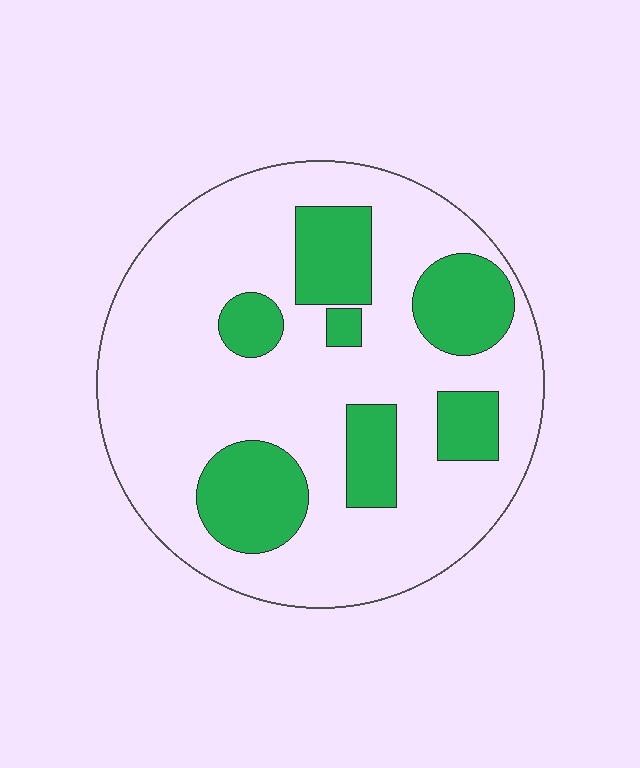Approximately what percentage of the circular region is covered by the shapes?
Approximately 25%.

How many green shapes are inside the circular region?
7.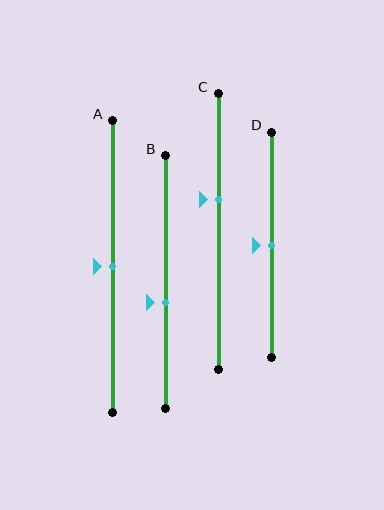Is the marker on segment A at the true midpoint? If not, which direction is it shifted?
Yes, the marker on segment A is at the true midpoint.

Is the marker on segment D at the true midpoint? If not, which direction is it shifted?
Yes, the marker on segment D is at the true midpoint.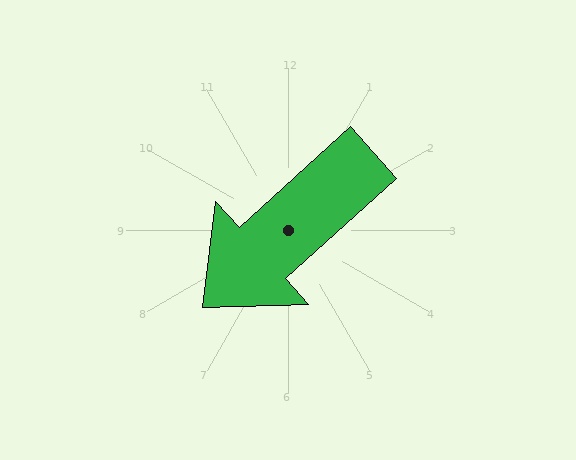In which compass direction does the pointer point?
Southwest.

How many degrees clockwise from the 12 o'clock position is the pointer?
Approximately 228 degrees.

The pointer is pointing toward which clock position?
Roughly 8 o'clock.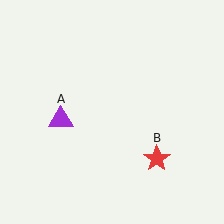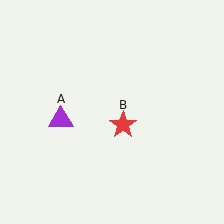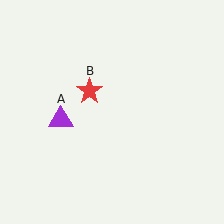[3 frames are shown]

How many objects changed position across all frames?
1 object changed position: red star (object B).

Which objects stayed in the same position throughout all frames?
Purple triangle (object A) remained stationary.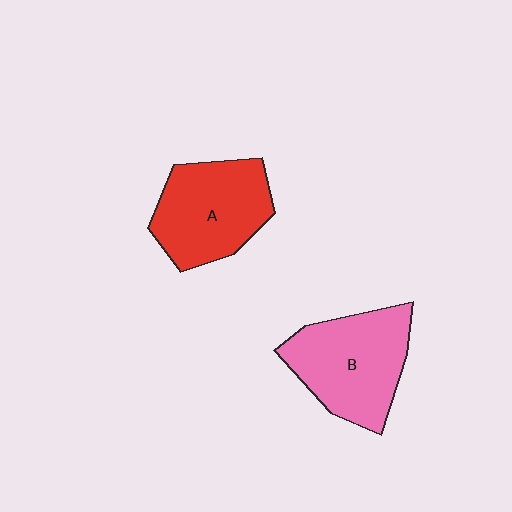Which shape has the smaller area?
Shape A (red).